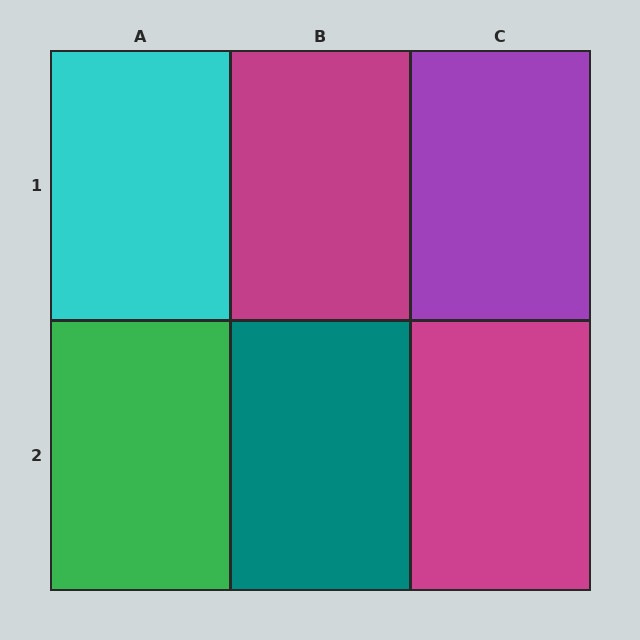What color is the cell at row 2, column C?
Magenta.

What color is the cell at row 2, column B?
Teal.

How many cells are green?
1 cell is green.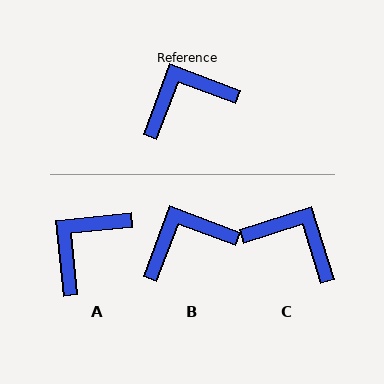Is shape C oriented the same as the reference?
No, it is off by about 52 degrees.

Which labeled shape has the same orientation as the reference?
B.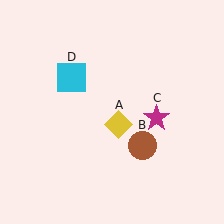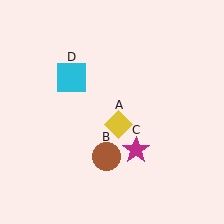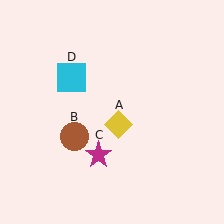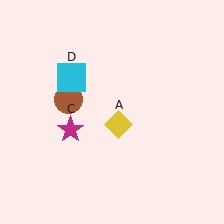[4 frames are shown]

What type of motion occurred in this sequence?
The brown circle (object B), magenta star (object C) rotated clockwise around the center of the scene.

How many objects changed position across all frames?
2 objects changed position: brown circle (object B), magenta star (object C).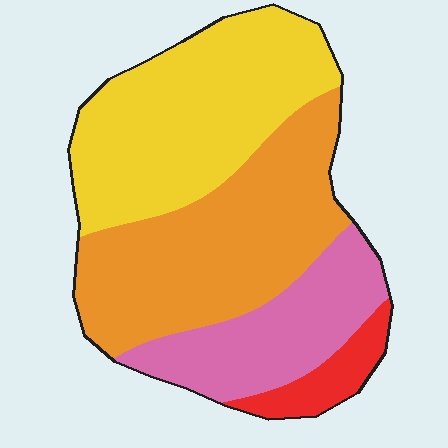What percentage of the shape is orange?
Orange takes up about three eighths (3/8) of the shape.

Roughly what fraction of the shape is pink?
Pink covers roughly 20% of the shape.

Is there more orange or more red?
Orange.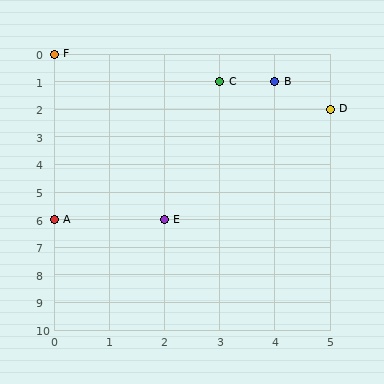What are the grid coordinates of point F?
Point F is at grid coordinates (0, 0).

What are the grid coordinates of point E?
Point E is at grid coordinates (2, 6).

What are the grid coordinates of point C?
Point C is at grid coordinates (3, 1).